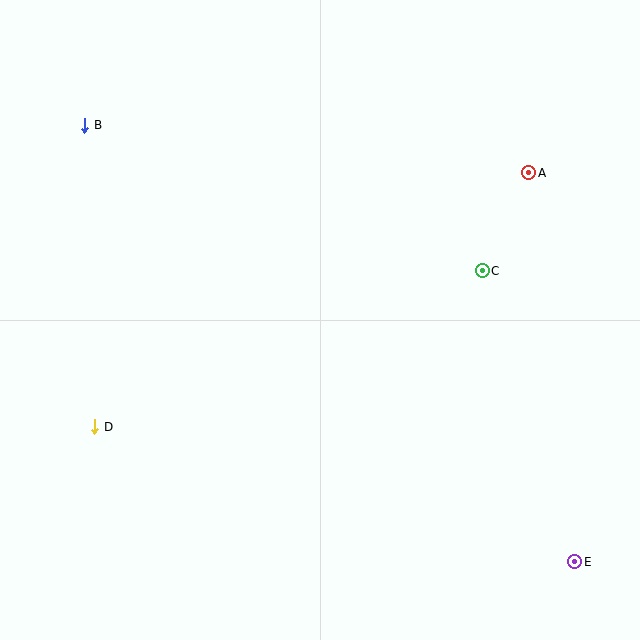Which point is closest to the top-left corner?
Point B is closest to the top-left corner.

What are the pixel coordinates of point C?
Point C is at (482, 271).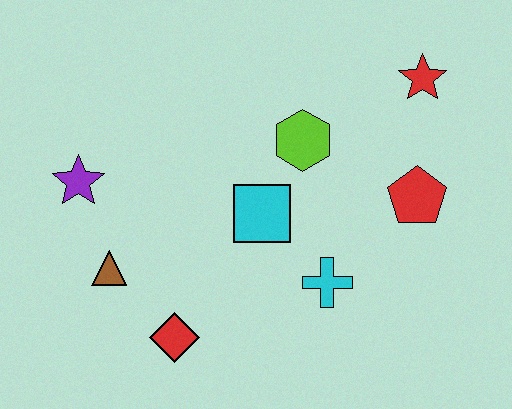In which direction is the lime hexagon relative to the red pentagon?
The lime hexagon is to the left of the red pentagon.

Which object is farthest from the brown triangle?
The red star is farthest from the brown triangle.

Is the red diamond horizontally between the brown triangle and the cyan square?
Yes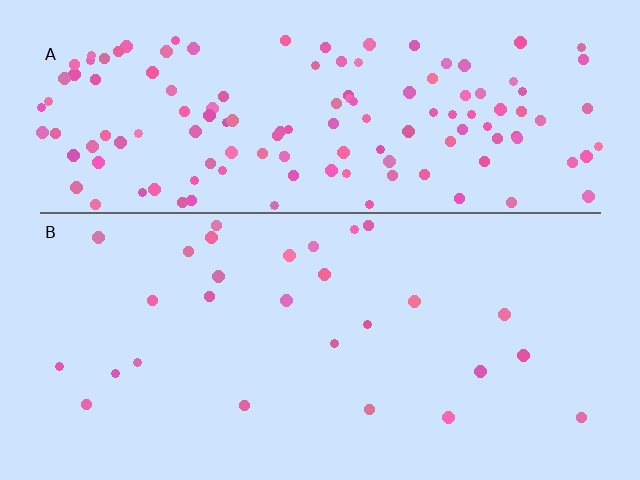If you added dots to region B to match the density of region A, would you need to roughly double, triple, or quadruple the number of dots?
Approximately quadruple.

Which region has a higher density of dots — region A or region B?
A (the top).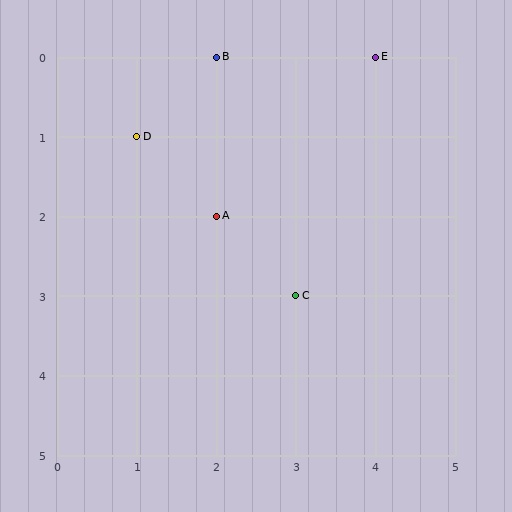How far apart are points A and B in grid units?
Points A and B are 2 rows apart.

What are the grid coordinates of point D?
Point D is at grid coordinates (1, 1).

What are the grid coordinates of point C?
Point C is at grid coordinates (3, 3).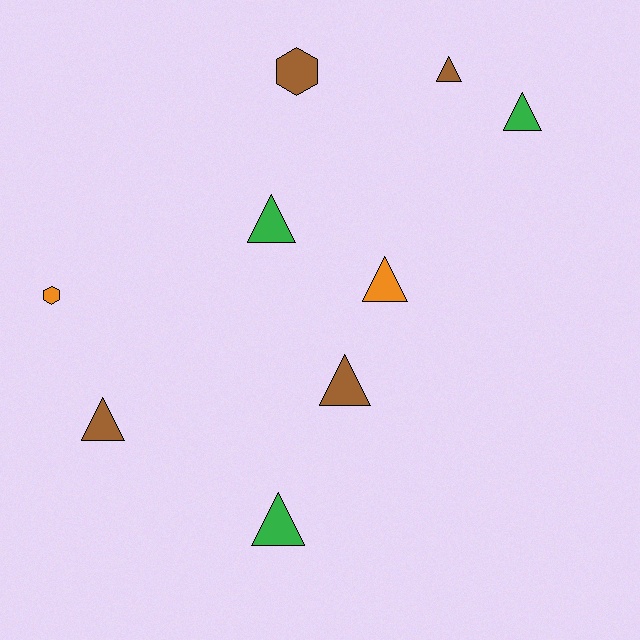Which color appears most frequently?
Brown, with 4 objects.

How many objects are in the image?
There are 9 objects.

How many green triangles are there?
There are 3 green triangles.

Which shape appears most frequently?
Triangle, with 7 objects.